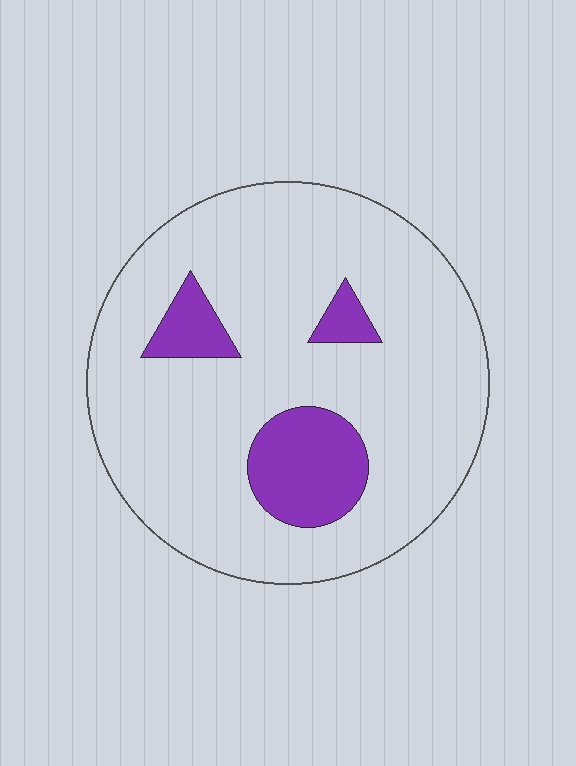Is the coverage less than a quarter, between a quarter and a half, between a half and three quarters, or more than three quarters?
Less than a quarter.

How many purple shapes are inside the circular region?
3.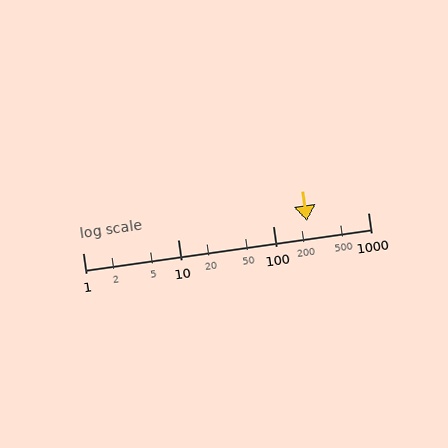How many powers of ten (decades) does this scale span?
The scale spans 3 decades, from 1 to 1000.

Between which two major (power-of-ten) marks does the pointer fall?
The pointer is between 100 and 1000.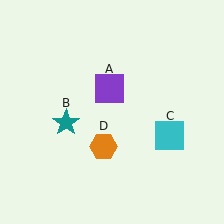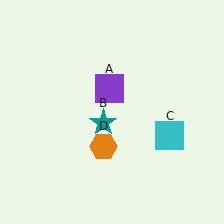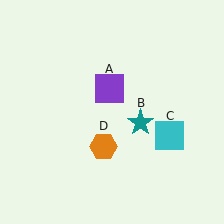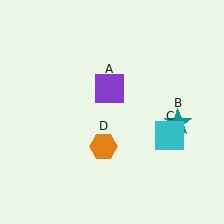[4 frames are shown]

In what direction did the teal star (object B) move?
The teal star (object B) moved right.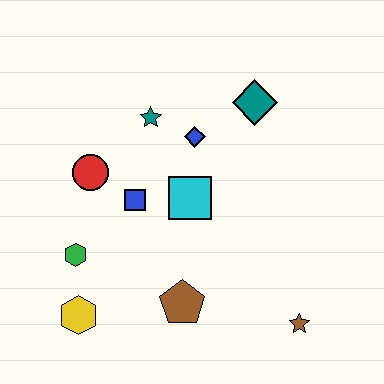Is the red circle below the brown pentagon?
No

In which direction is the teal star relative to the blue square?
The teal star is above the blue square.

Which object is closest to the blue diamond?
The teal star is closest to the blue diamond.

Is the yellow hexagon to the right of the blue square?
No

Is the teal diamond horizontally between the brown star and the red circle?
Yes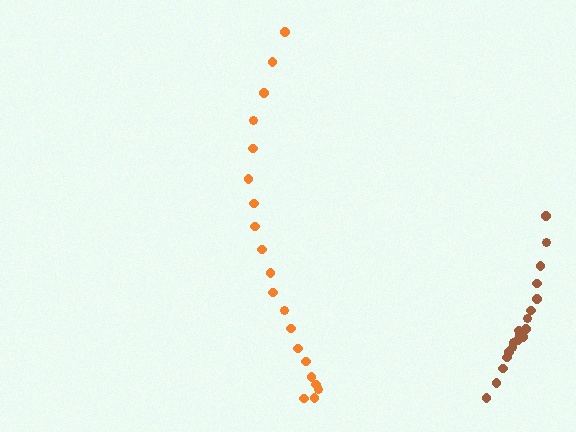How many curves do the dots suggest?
There are 2 distinct paths.